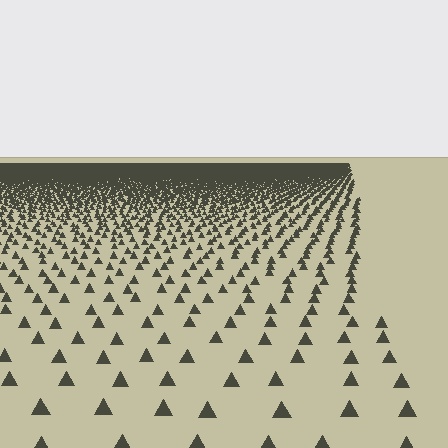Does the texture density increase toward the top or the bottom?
Density increases toward the top.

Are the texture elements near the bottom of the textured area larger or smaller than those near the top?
Larger. Near the bottom, elements are closer to the viewer and appear at a bigger on-screen size.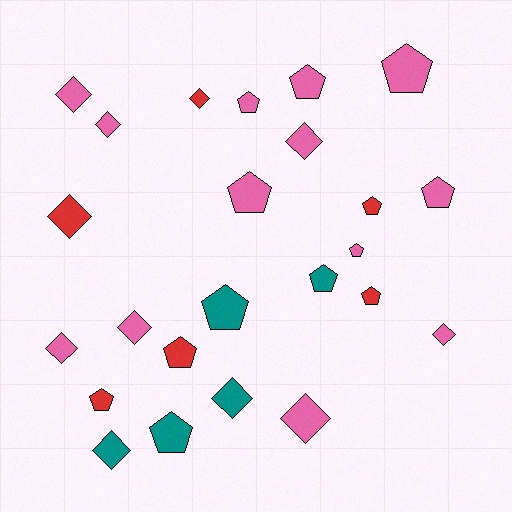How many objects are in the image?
There are 24 objects.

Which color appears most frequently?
Pink, with 13 objects.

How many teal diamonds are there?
There are 2 teal diamonds.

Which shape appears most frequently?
Pentagon, with 13 objects.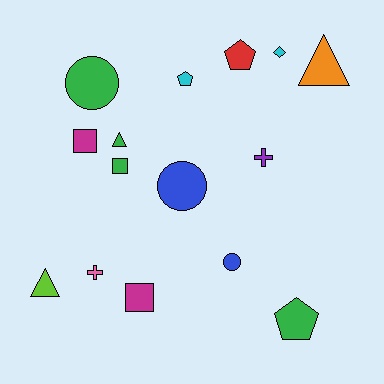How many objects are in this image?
There are 15 objects.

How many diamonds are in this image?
There is 1 diamond.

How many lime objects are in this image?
There is 1 lime object.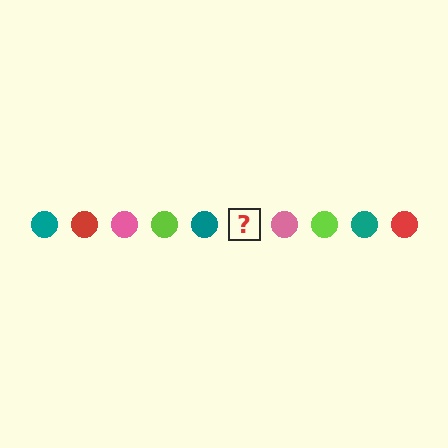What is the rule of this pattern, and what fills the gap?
The rule is that the pattern cycles through teal, red, pink, lime circles. The gap should be filled with a red circle.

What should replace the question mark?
The question mark should be replaced with a red circle.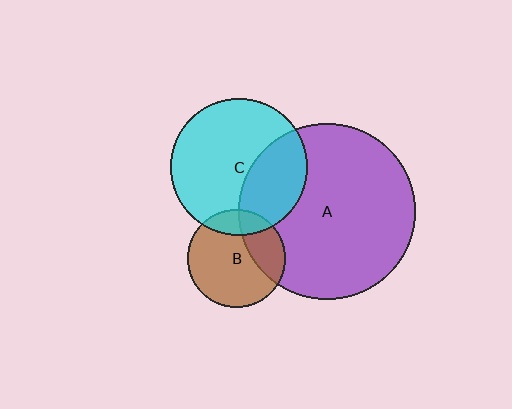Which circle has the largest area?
Circle A (purple).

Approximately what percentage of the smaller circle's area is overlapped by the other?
Approximately 20%.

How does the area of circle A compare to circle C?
Approximately 1.6 times.